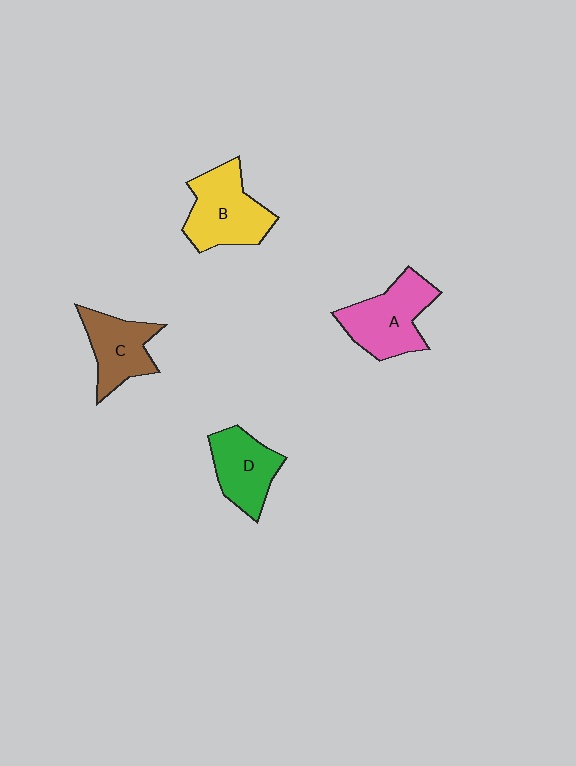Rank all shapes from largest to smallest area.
From largest to smallest: B (yellow), A (pink), D (green), C (brown).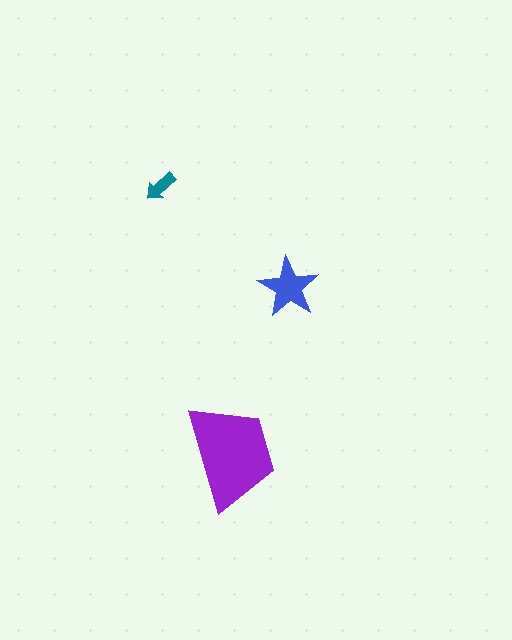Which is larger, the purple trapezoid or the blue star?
The purple trapezoid.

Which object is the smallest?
The teal arrow.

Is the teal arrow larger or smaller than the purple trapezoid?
Smaller.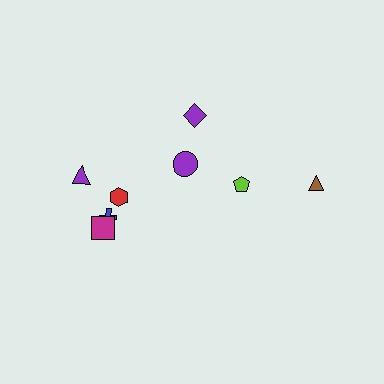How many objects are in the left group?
There are 5 objects.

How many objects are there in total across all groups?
There are 8 objects.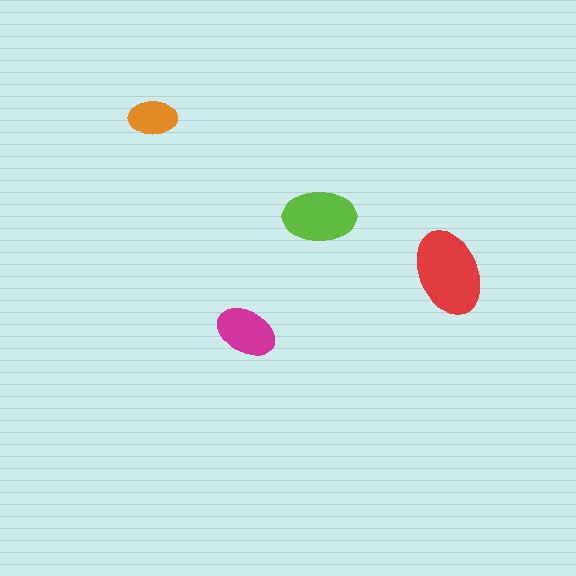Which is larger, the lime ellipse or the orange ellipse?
The lime one.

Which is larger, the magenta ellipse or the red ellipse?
The red one.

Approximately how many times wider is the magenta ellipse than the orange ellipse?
About 1.5 times wider.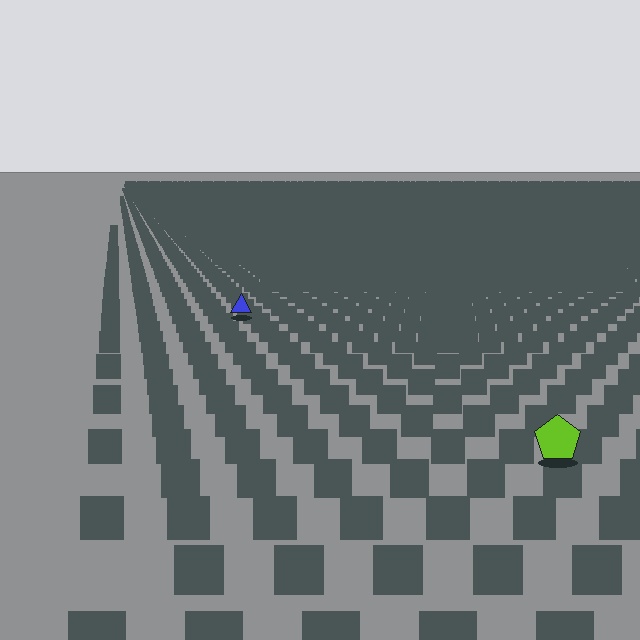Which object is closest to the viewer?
The lime pentagon is closest. The texture marks near it are larger and more spread out.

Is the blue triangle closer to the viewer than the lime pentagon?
No. The lime pentagon is closer — you can tell from the texture gradient: the ground texture is coarser near it.